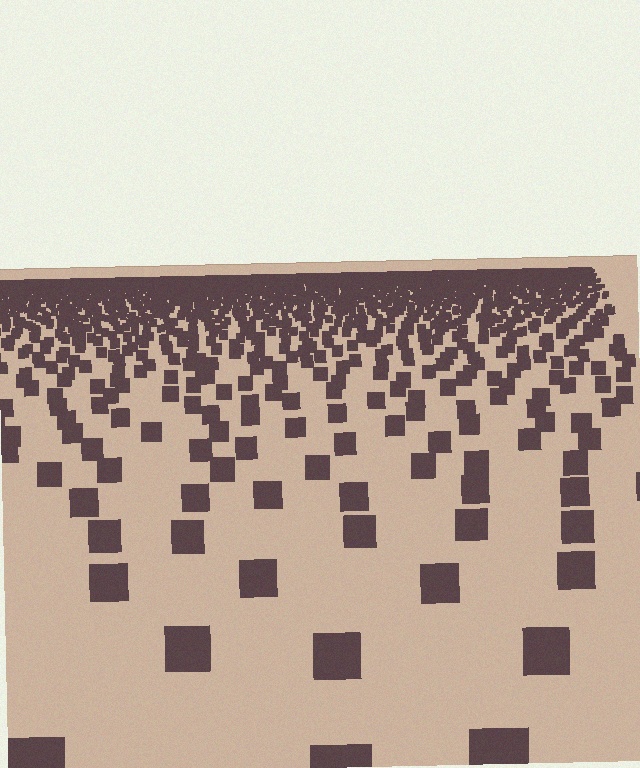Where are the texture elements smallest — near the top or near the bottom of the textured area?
Near the top.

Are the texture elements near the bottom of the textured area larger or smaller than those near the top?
Larger. Near the bottom, elements are closer to the viewer and appear at a bigger on-screen size.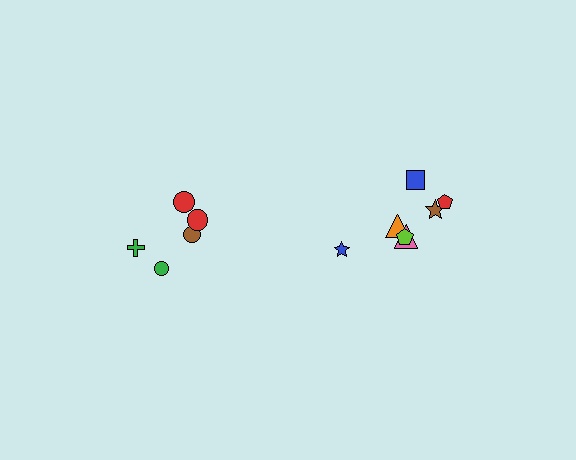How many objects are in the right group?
There are 7 objects.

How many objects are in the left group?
There are 5 objects.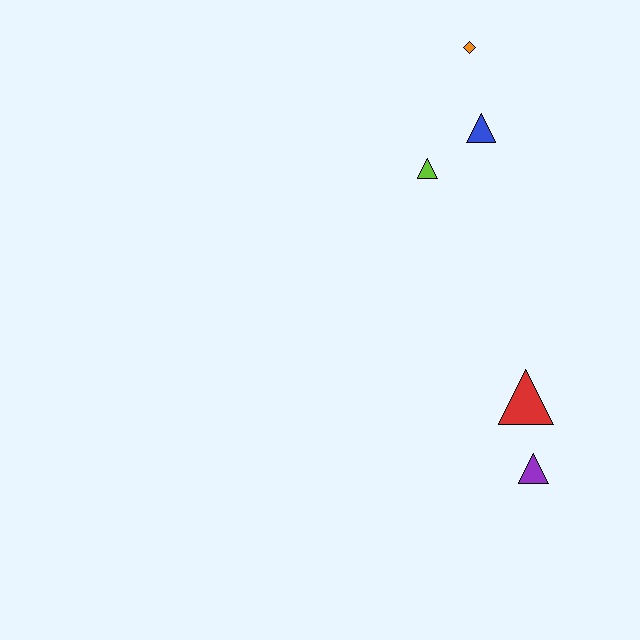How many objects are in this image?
There are 5 objects.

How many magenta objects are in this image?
There are no magenta objects.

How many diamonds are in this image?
There is 1 diamond.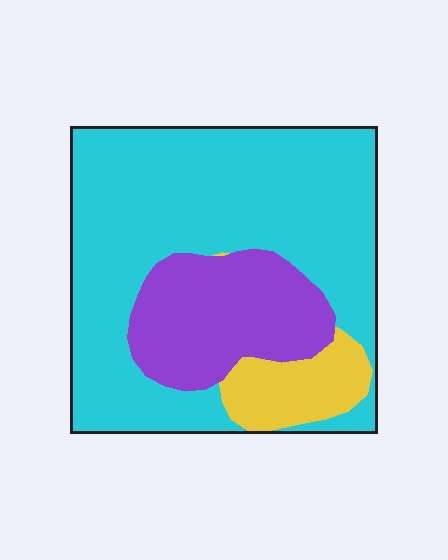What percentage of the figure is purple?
Purple takes up about one quarter (1/4) of the figure.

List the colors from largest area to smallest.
From largest to smallest: cyan, purple, yellow.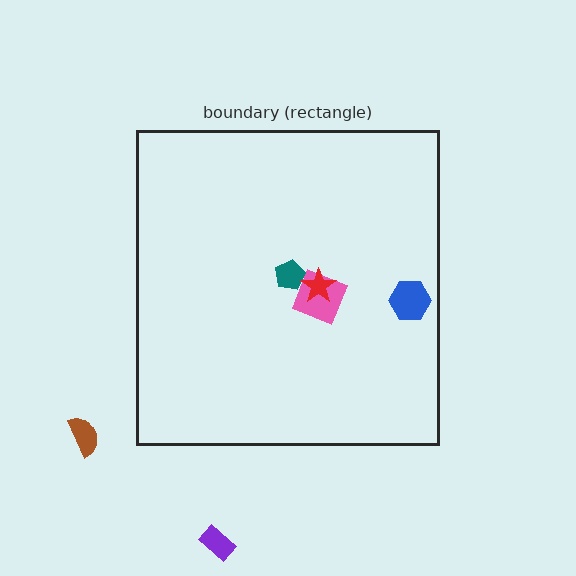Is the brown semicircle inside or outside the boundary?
Outside.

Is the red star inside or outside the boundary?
Inside.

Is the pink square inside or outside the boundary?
Inside.